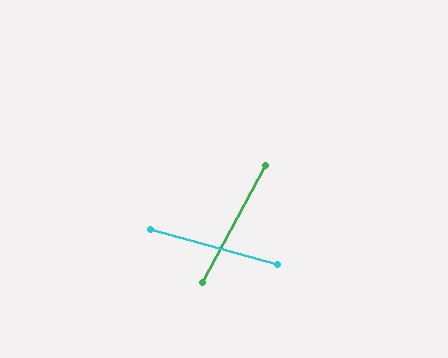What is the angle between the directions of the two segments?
Approximately 77 degrees.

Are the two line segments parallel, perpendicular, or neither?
Neither parallel nor perpendicular — they differ by about 77°.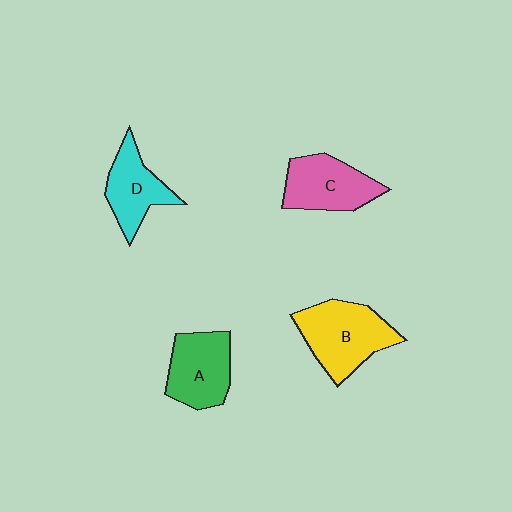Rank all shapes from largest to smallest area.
From largest to smallest: B (yellow), C (pink), A (green), D (cyan).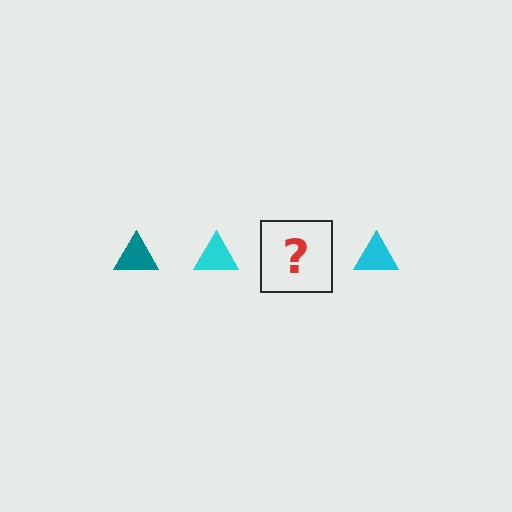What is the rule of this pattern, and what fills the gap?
The rule is that the pattern cycles through teal, cyan triangles. The gap should be filled with a teal triangle.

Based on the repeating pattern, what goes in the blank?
The blank should be a teal triangle.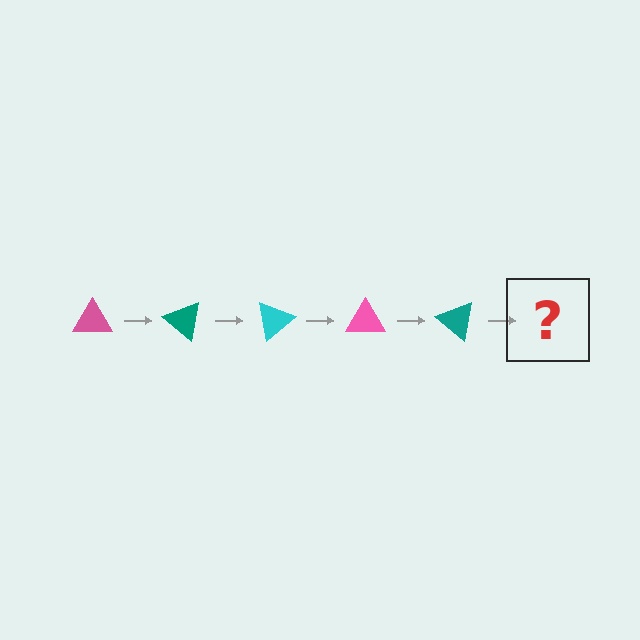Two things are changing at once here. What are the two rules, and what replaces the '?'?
The two rules are that it rotates 40 degrees each step and the color cycles through pink, teal, and cyan. The '?' should be a cyan triangle, rotated 200 degrees from the start.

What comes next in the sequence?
The next element should be a cyan triangle, rotated 200 degrees from the start.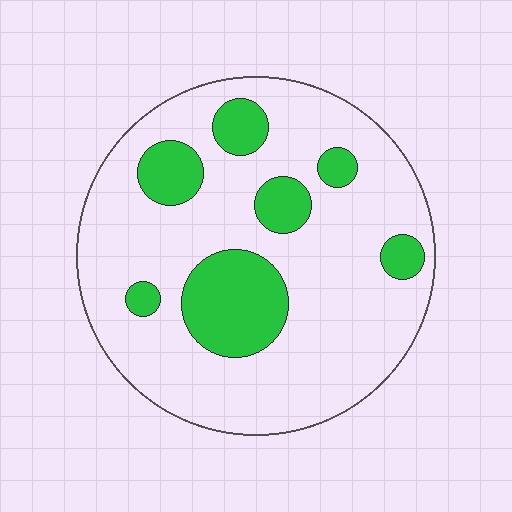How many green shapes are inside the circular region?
7.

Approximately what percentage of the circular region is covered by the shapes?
Approximately 20%.